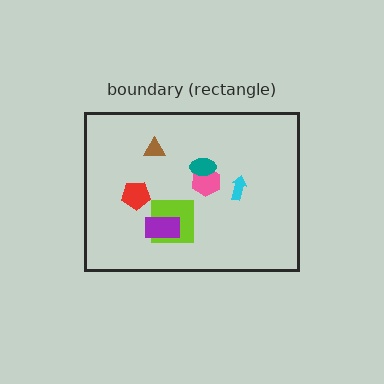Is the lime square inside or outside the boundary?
Inside.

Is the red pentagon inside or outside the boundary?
Inside.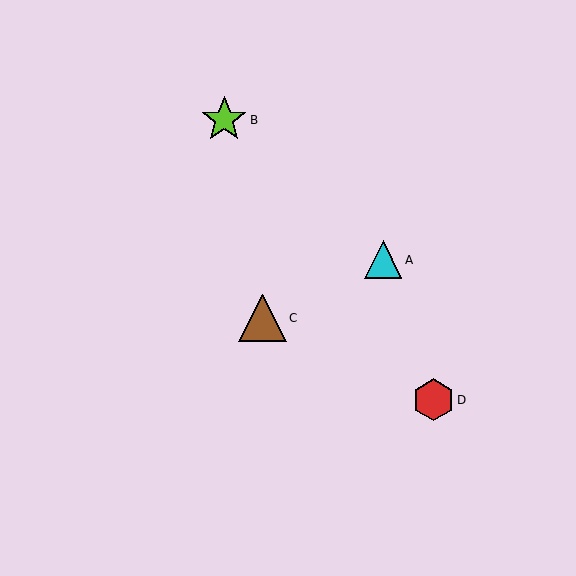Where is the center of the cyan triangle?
The center of the cyan triangle is at (383, 260).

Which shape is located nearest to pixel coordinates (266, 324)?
The brown triangle (labeled C) at (262, 318) is nearest to that location.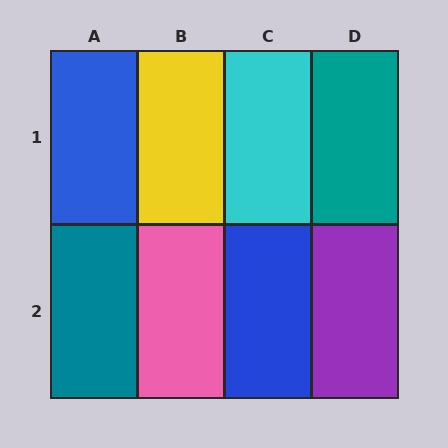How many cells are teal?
2 cells are teal.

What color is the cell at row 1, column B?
Yellow.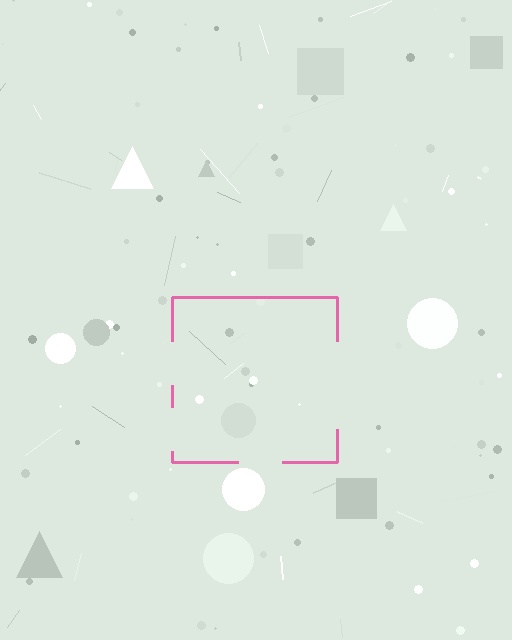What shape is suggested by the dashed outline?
The dashed outline suggests a square.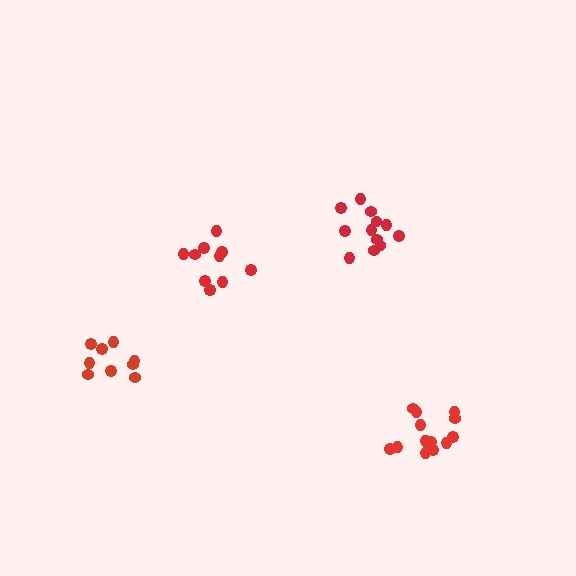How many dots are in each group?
Group 1: 9 dots, Group 2: 12 dots, Group 3: 13 dots, Group 4: 10 dots (44 total).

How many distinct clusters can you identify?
There are 4 distinct clusters.